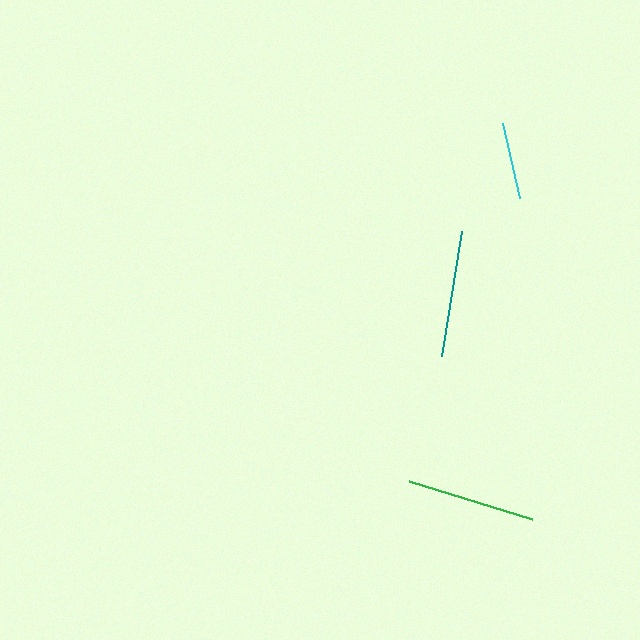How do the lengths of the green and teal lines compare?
The green and teal lines are approximately the same length.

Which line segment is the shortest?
The cyan line is the shortest at approximately 76 pixels.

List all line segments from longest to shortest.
From longest to shortest: green, teal, cyan.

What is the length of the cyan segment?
The cyan segment is approximately 76 pixels long.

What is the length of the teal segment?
The teal segment is approximately 126 pixels long.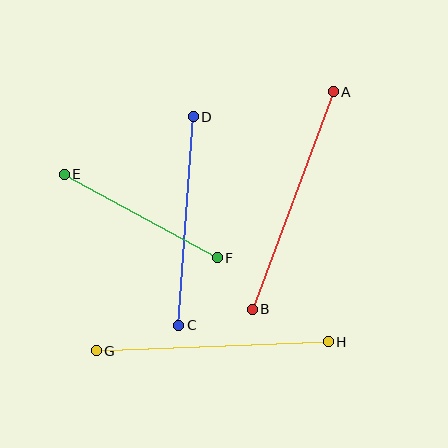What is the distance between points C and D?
The distance is approximately 209 pixels.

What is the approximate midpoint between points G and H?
The midpoint is at approximately (212, 346) pixels.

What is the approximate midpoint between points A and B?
The midpoint is at approximately (293, 201) pixels.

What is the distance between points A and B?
The distance is approximately 232 pixels.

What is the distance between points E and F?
The distance is approximately 174 pixels.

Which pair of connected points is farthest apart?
Points A and B are farthest apart.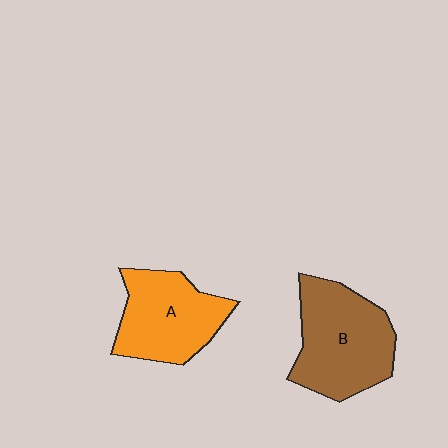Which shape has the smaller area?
Shape A (orange).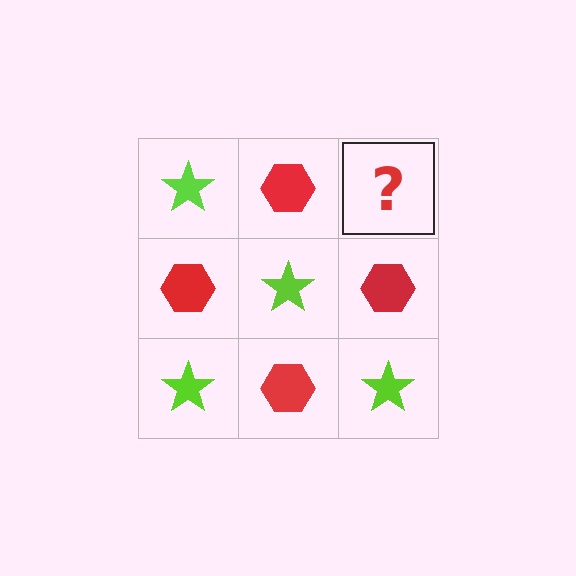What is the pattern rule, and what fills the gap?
The rule is that it alternates lime star and red hexagon in a checkerboard pattern. The gap should be filled with a lime star.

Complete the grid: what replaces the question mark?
The question mark should be replaced with a lime star.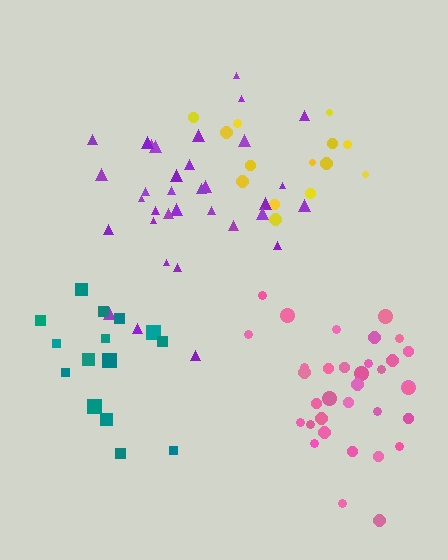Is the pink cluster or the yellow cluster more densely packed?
Pink.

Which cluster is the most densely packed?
Pink.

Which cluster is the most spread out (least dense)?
Purple.